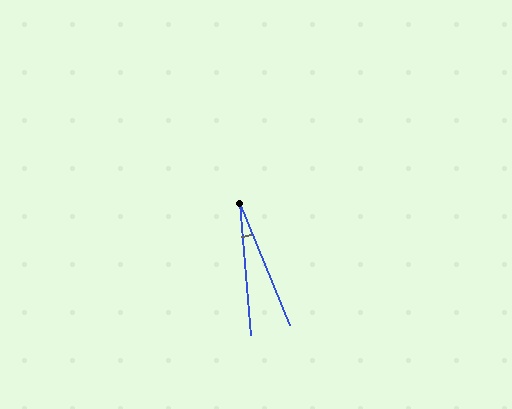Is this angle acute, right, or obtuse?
It is acute.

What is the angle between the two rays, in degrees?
Approximately 18 degrees.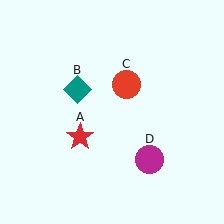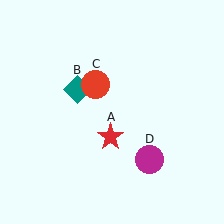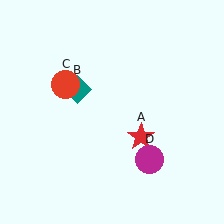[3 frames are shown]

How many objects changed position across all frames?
2 objects changed position: red star (object A), red circle (object C).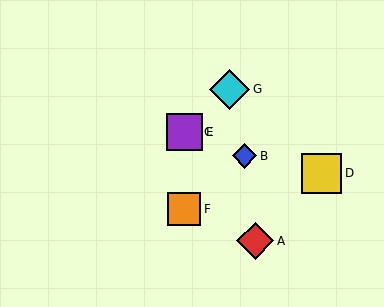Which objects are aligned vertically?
Objects C, E, F are aligned vertically.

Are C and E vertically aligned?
Yes, both are at x≈184.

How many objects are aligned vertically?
3 objects (C, E, F) are aligned vertically.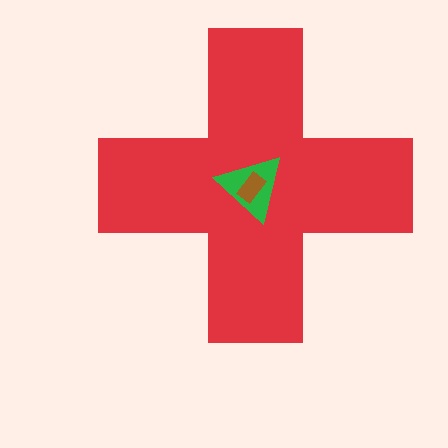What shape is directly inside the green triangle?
The brown rectangle.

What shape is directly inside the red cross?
The green triangle.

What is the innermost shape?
The brown rectangle.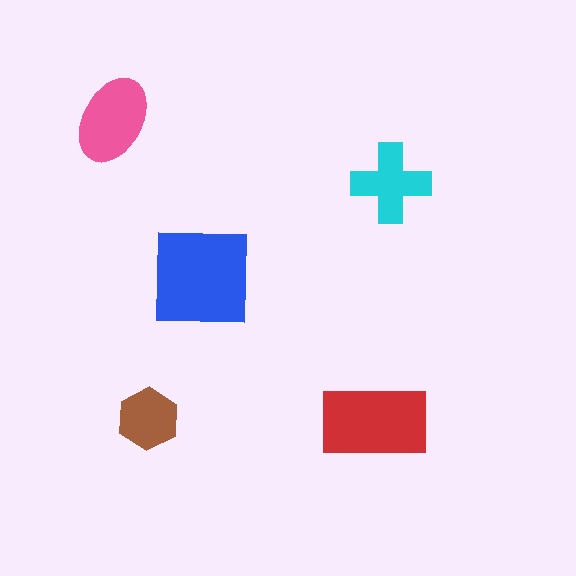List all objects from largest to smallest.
The blue square, the red rectangle, the pink ellipse, the cyan cross, the brown hexagon.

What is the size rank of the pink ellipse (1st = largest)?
3rd.